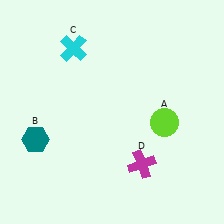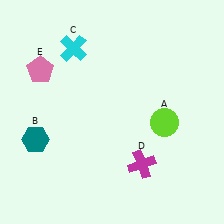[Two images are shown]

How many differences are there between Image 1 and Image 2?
There is 1 difference between the two images.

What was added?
A pink pentagon (E) was added in Image 2.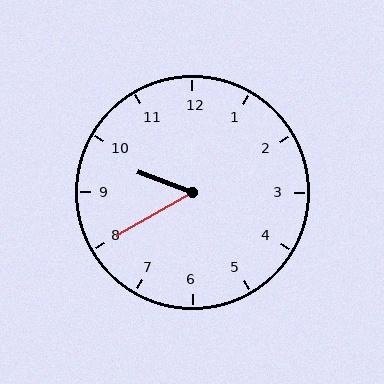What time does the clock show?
9:40.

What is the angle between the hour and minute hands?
Approximately 50 degrees.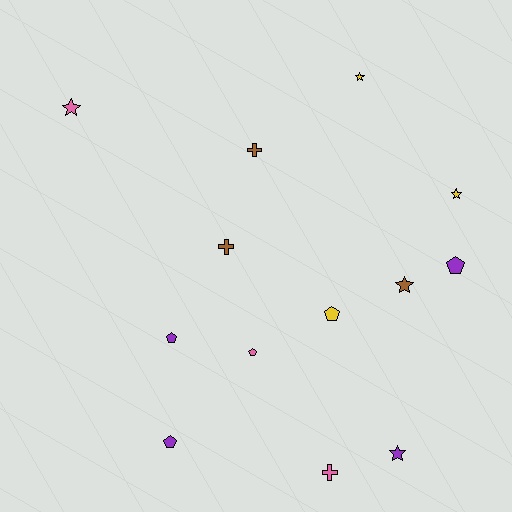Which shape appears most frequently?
Pentagon, with 5 objects.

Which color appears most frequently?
Purple, with 4 objects.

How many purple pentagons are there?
There are 3 purple pentagons.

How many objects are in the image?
There are 13 objects.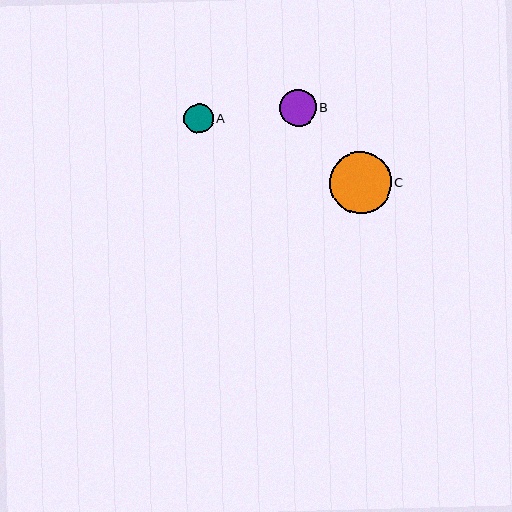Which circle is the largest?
Circle C is the largest with a size of approximately 61 pixels.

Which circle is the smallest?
Circle A is the smallest with a size of approximately 30 pixels.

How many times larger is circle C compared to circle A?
Circle C is approximately 2.1 times the size of circle A.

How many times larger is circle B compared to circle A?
Circle B is approximately 1.2 times the size of circle A.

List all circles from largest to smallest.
From largest to smallest: C, B, A.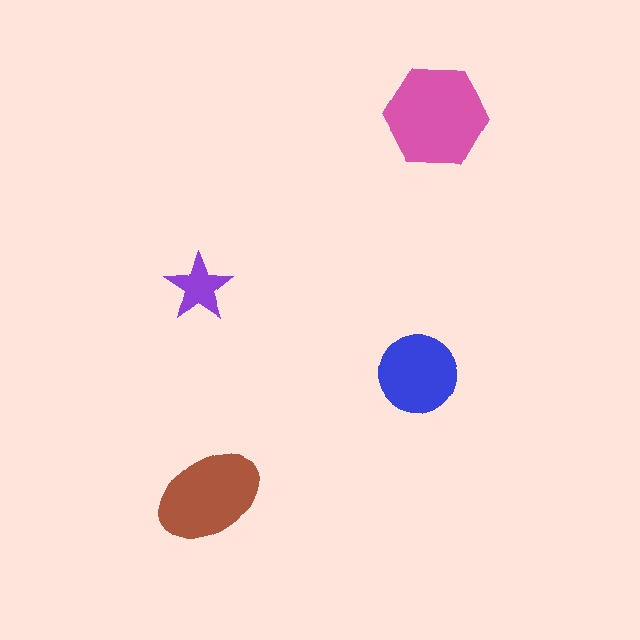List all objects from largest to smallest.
The pink hexagon, the brown ellipse, the blue circle, the purple star.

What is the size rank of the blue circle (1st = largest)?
3rd.